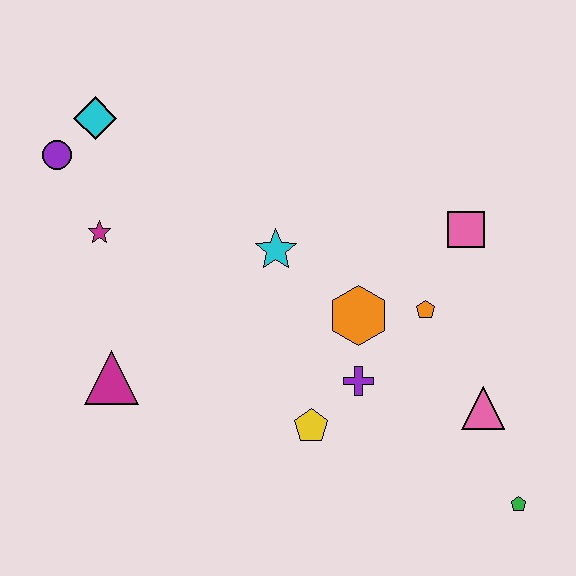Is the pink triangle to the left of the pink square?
No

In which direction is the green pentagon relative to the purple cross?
The green pentagon is to the right of the purple cross.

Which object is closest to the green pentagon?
The pink triangle is closest to the green pentagon.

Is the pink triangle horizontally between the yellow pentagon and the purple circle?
No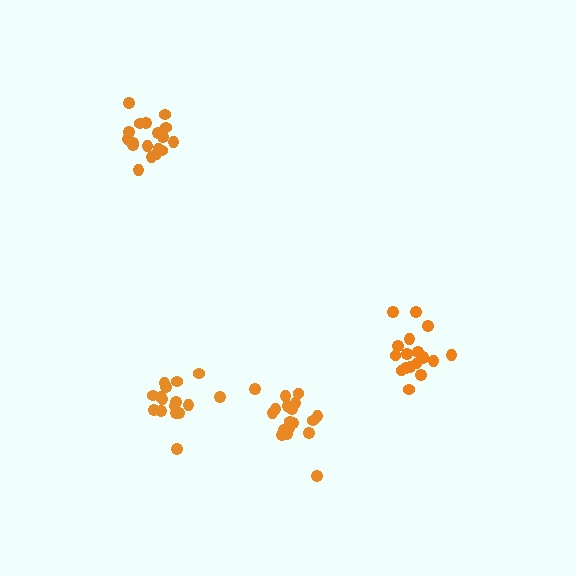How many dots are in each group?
Group 1: 18 dots, Group 2: 16 dots, Group 3: 18 dots, Group 4: 18 dots (70 total).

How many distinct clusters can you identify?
There are 4 distinct clusters.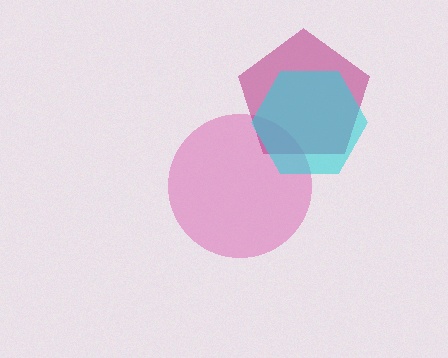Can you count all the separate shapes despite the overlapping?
Yes, there are 3 separate shapes.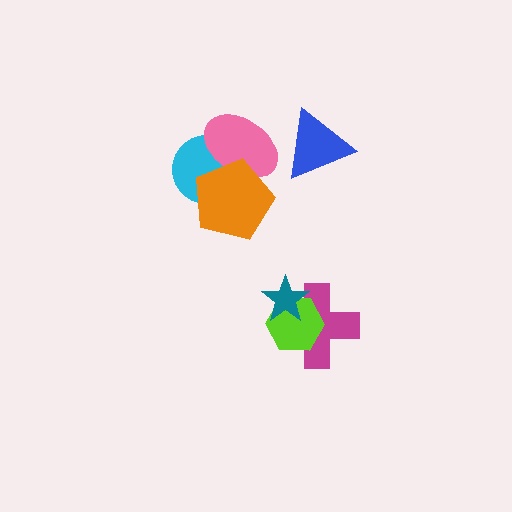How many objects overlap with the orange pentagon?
2 objects overlap with the orange pentagon.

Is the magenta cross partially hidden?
Yes, it is partially covered by another shape.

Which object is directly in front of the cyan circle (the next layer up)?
The pink ellipse is directly in front of the cyan circle.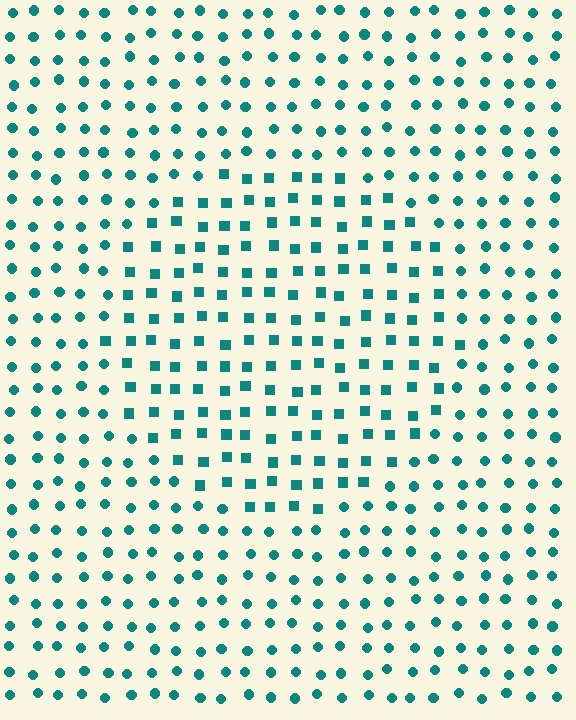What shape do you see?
I see a circle.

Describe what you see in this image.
The image is filled with small teal elements arranged in a uniform grid. A circle-shaped region contains squares, while the surrounding area contains circles. The boundary is defined purely by the change in element shape.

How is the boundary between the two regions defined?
The boundary is defined by a change in element shape: squares inside vs. circles outside. All elements share the same color and spacing.